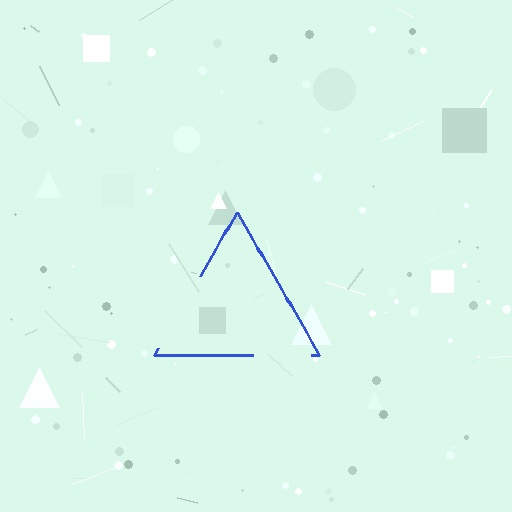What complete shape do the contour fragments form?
The contour fragments form a triangle.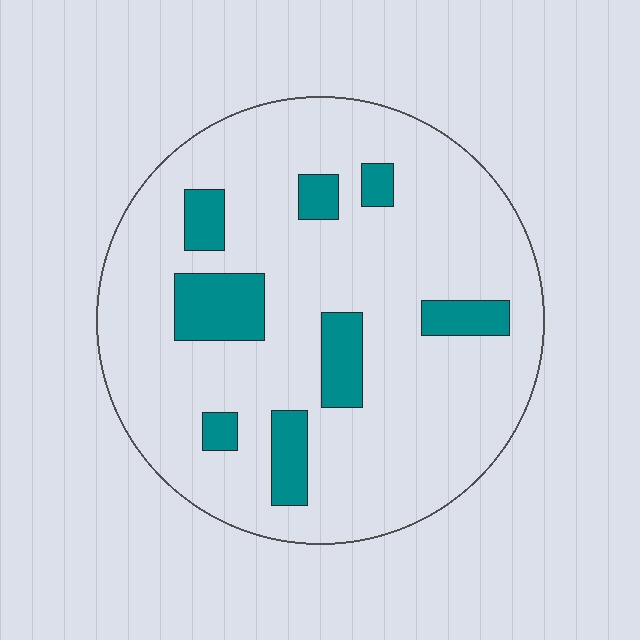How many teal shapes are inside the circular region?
8.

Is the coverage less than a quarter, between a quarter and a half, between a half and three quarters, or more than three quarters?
Less than a quarter.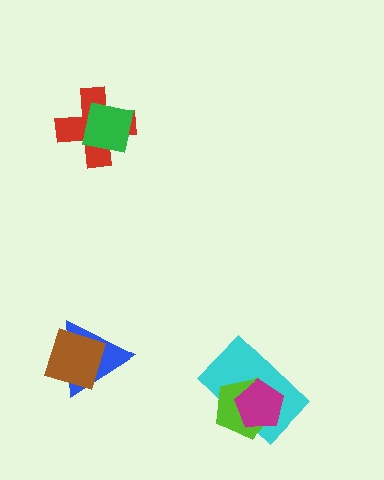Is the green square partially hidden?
No, no other shape covers it.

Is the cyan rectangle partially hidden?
Yes, it is partially covered by another shape.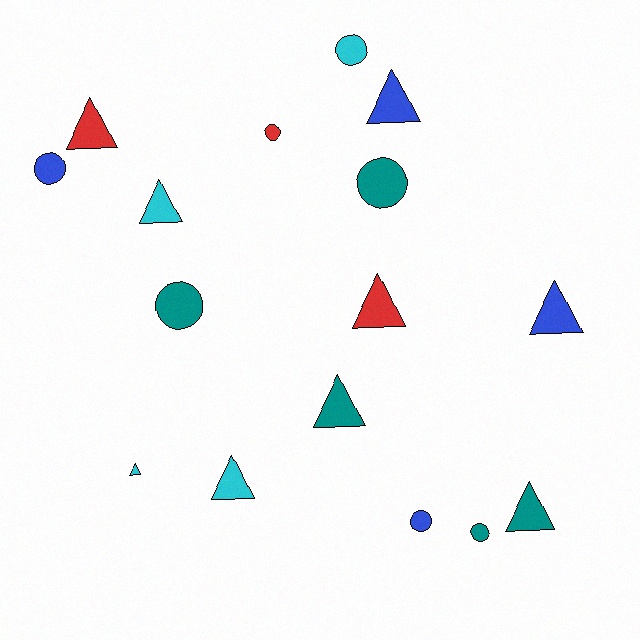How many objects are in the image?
There are 16 objects.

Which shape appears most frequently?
Triangle, with 9 objects.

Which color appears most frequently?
Teal, with 5 objects.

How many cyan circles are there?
There is 1 cyan circle.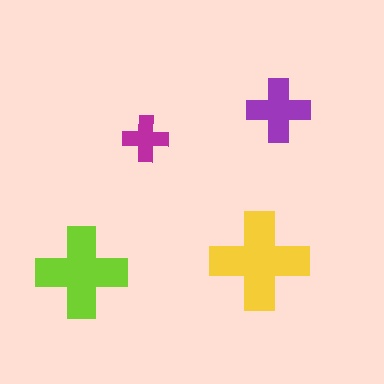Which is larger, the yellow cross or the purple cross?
The yellow one.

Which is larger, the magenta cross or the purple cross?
The purple one.